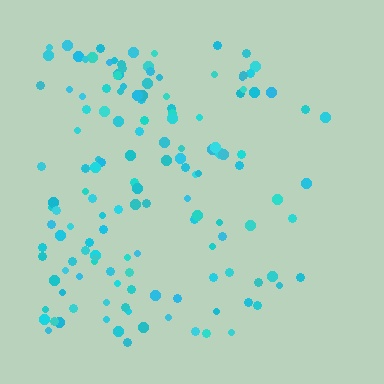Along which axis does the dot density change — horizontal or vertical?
Horizontal.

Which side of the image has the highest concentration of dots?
The left.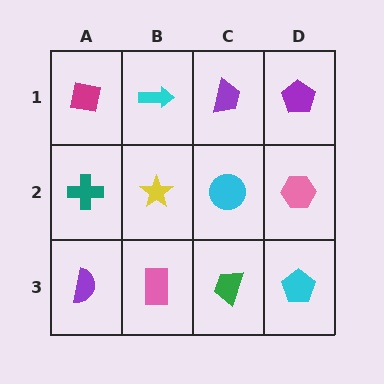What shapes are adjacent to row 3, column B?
A yellow star (row 2, column B), a purple semicircle (row 3, column A), a green trapezoid (row 3, column C).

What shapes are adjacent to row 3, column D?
A pink hexagon (row 2, column D), a green trapezoid (row 3, column C).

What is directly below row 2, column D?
A cyan pentagon.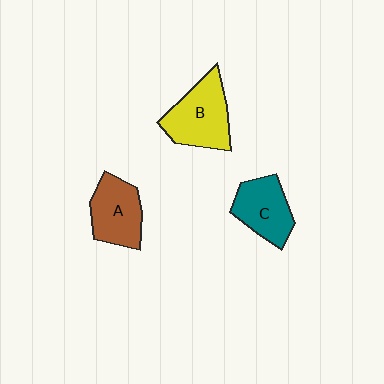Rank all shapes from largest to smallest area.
From largest to smallest: B (yellow), A (brown), C (teal).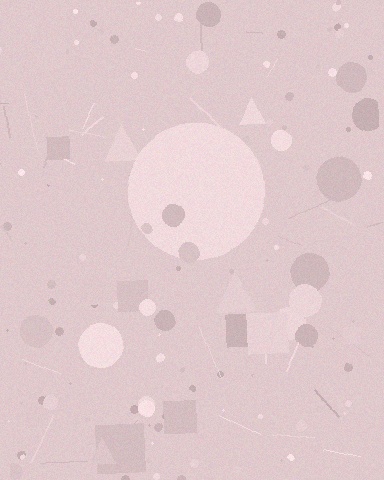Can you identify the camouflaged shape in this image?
The camouflaged shape is a circle.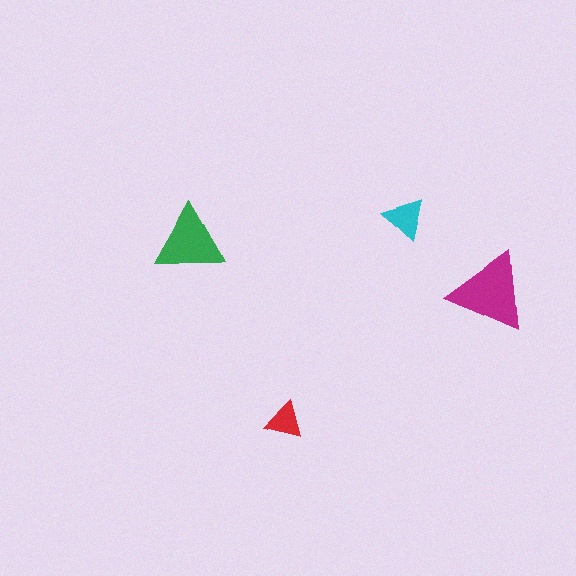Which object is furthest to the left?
The green triangle is leftmost.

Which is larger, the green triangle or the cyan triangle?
The green one.